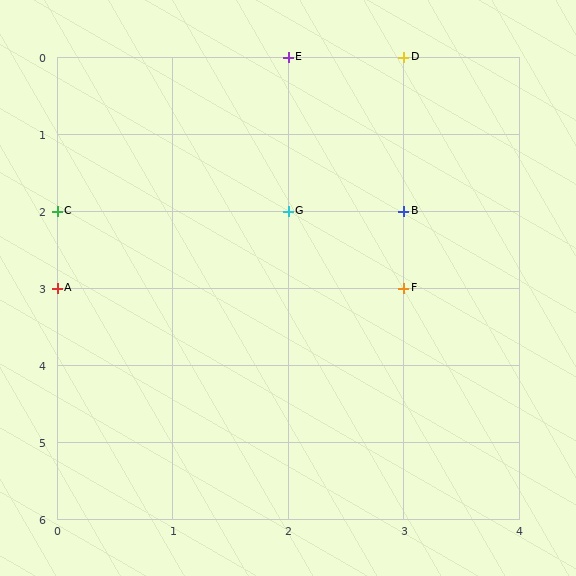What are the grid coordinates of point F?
Point F is at grid coordinates (3, 3).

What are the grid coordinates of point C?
Point C is at grid coordinates (0, 2).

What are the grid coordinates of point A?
Point A is at grid coordinates (0, 3).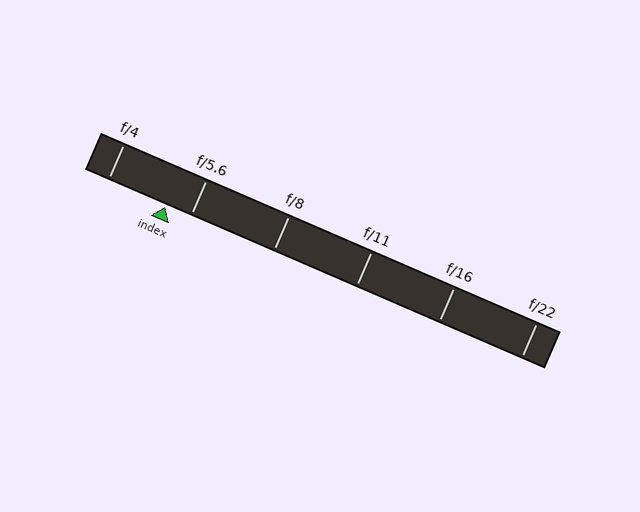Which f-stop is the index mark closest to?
The index mark is closest to f/5.6.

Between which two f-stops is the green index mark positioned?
The index mark is between f/4 and f/5.6.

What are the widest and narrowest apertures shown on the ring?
The widest aperture shown is f/4 and the narrowest is f/22.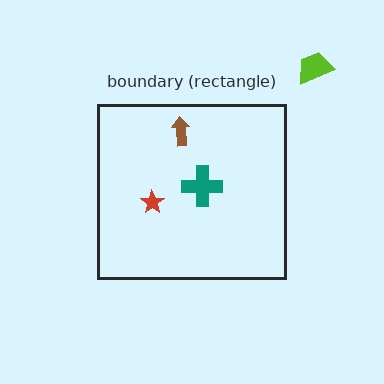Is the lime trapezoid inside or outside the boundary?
Outside.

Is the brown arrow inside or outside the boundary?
Inside.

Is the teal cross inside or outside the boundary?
Inside.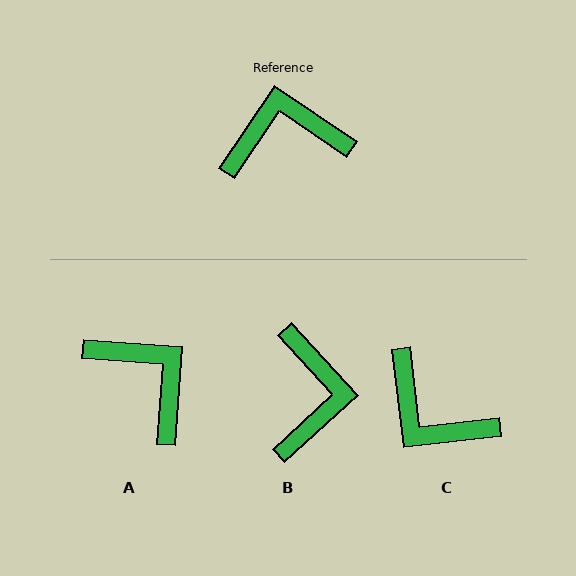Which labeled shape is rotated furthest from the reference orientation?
C, about 131 degrees away.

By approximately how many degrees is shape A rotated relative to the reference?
Approximately 60 degrees clockwise.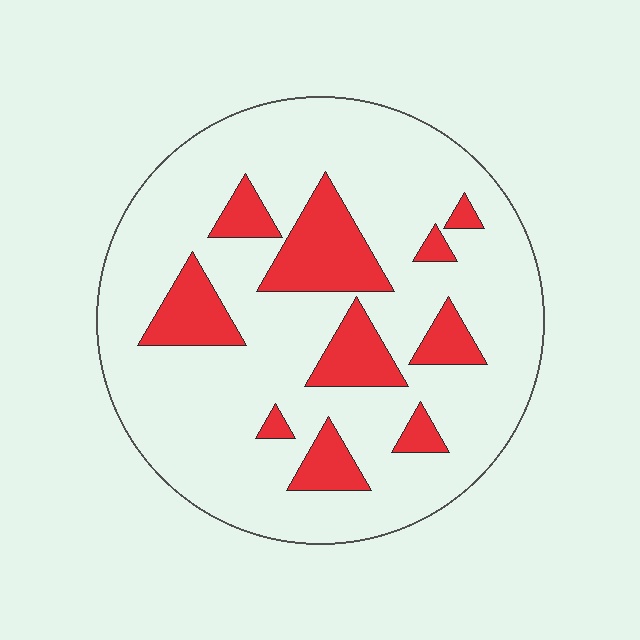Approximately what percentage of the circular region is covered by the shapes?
Approximately 20%.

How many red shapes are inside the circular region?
10.